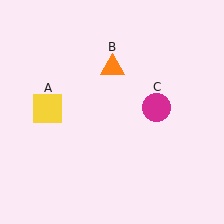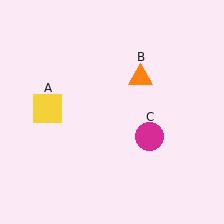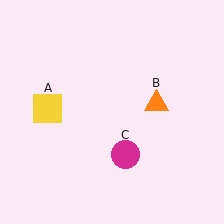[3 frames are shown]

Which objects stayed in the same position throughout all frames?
Yellow square (object A) remained stationary.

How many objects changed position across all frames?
2 objects changed position: orange triangle (object B), magenta circle (object C).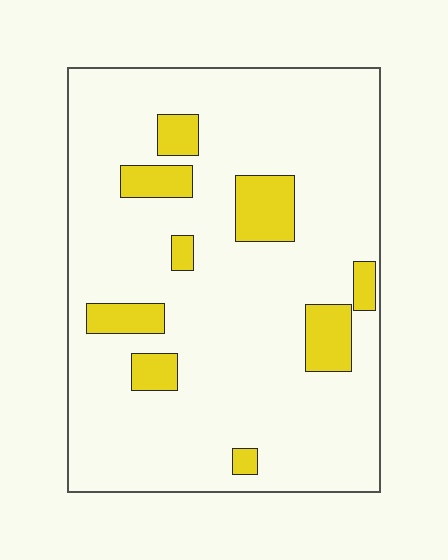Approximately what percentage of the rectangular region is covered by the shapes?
Approximately 15%.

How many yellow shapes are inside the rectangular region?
9.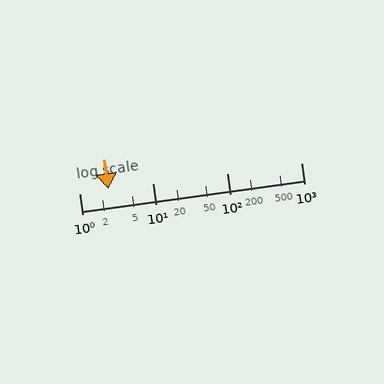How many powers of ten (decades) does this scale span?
The scale spans 3 decades, from 1 to 1000.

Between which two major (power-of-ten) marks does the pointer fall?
The pointer is between 1 and 10.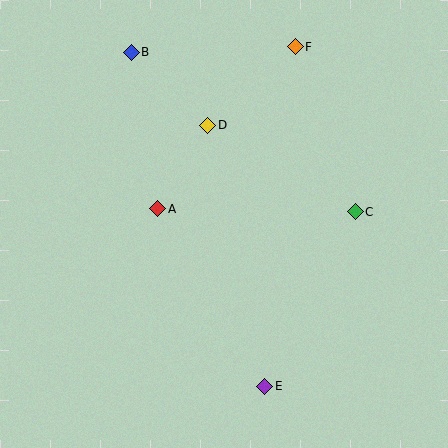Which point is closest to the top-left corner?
Point B is closest to the top-left corner.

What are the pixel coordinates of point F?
Point F is at (295, 47).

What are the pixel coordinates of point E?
Point E is at (265, 386).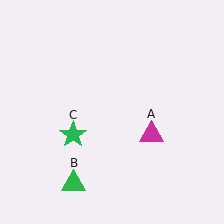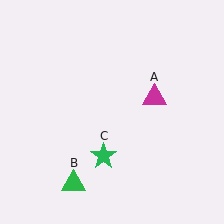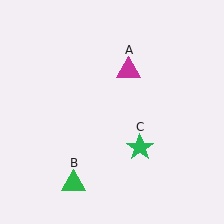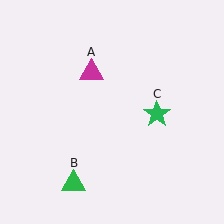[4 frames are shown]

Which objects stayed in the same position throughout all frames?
Green triangle (object B) remained stationary.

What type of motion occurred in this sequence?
The magenta triangle (object A), green star (object C) rotated counterclockwise around the center of the scene.